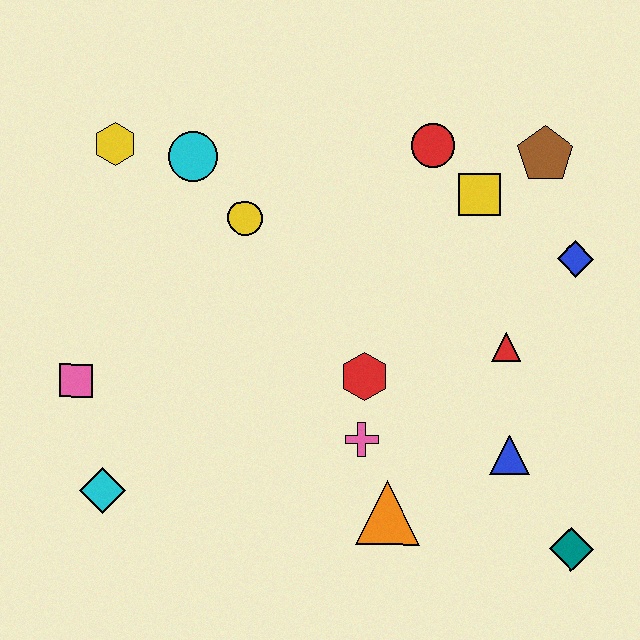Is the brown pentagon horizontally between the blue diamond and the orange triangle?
Yes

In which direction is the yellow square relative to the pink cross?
The yellow square is above the pink cross.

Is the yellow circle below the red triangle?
No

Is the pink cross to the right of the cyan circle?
Yes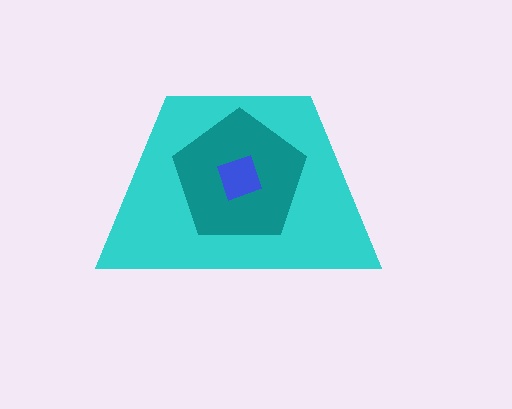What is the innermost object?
The blue square.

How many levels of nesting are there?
3.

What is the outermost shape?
The cyan trapezoid.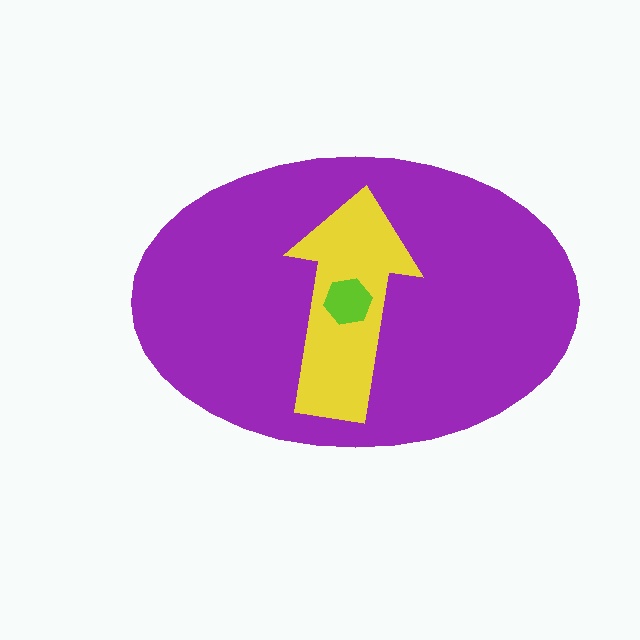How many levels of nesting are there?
3.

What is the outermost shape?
The purple ellipse.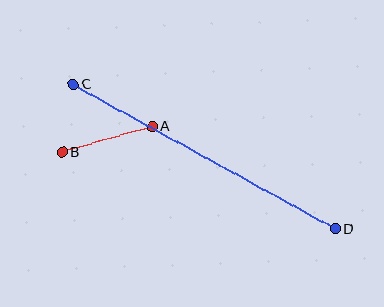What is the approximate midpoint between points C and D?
The midpoint is at approximately (204, 157) pixels.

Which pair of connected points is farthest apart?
Points C and D are farthest apart.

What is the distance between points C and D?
The distance is approximately 299 pixels.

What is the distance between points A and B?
The distance is approximately 94 pixels.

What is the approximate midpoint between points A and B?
The midpoint is at approximately (107, 139) pixels.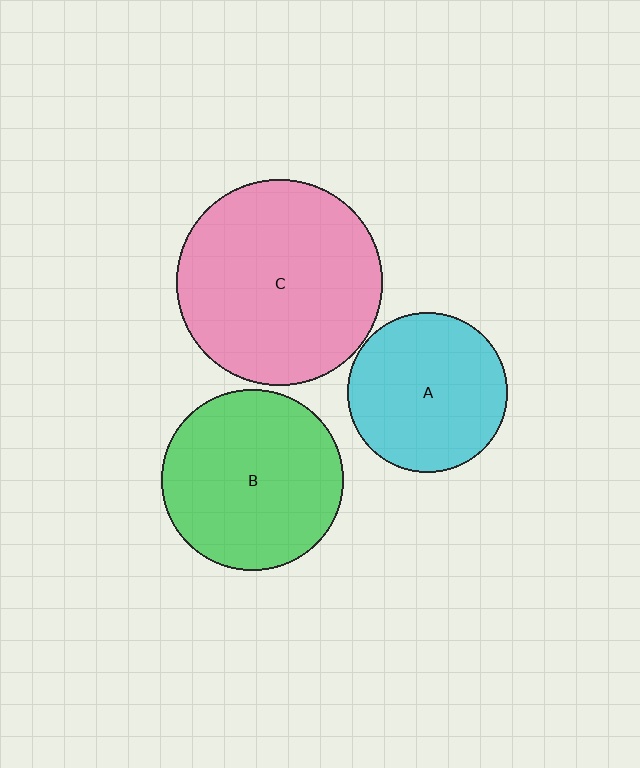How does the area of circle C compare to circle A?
Approximately 1.7 times.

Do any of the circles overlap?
No, none of the circles overlap.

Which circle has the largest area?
Circle C (pink).